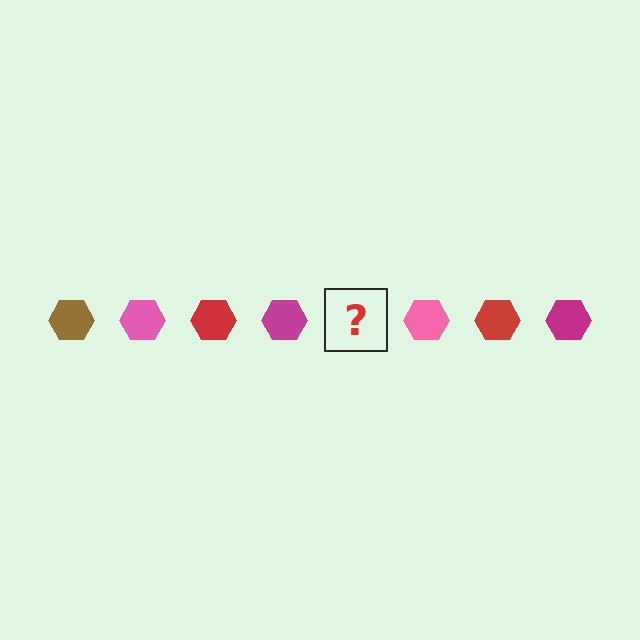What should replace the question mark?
The question mark should be replaced with a brown hexagon.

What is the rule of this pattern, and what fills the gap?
The rule is that the pattern cycles through brown, pink, red, magenta hexagons. The gap should be filled with a brown hexagon.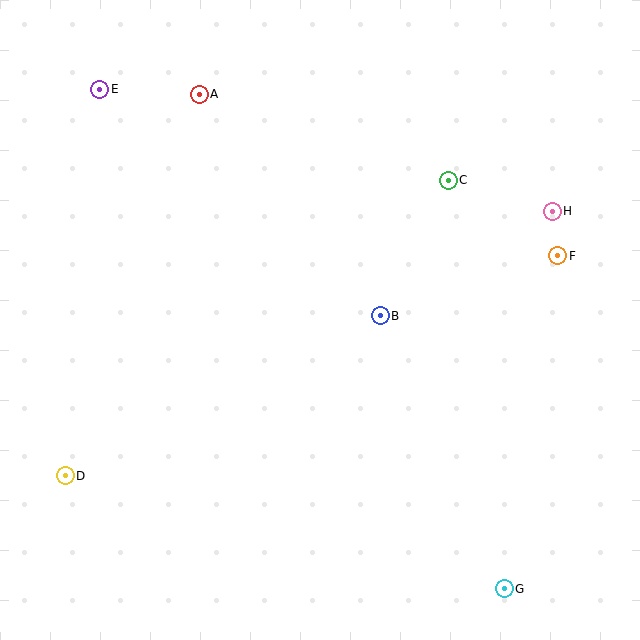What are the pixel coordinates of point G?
Point G is at (504, 589).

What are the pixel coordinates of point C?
Point C is at (448, 180).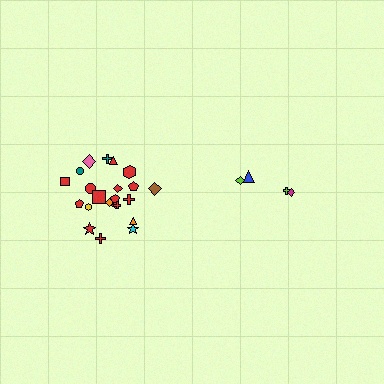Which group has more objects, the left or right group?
The left group.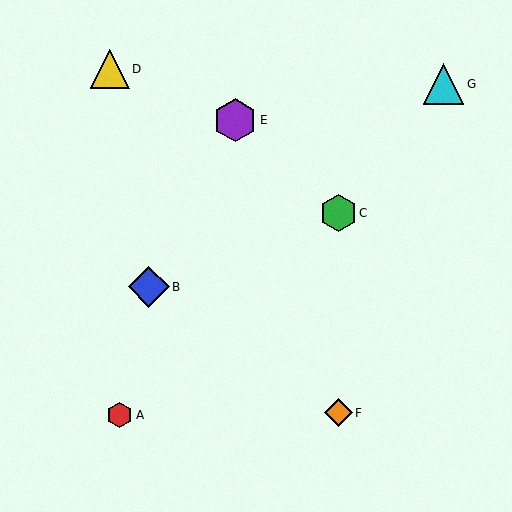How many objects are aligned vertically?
2 objects (C, F) are aligned vertically.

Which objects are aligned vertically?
Objects C, F are aligned vertically.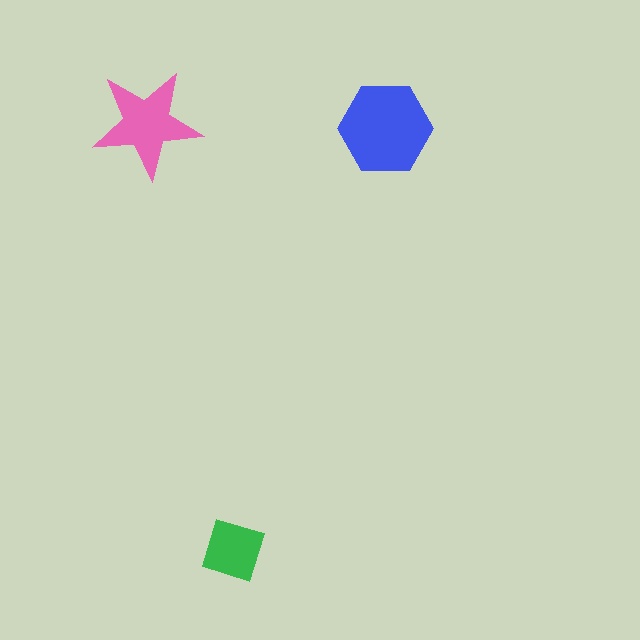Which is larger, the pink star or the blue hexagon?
The blue hexagon.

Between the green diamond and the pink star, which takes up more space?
The pink star.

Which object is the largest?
The blue hexagon.